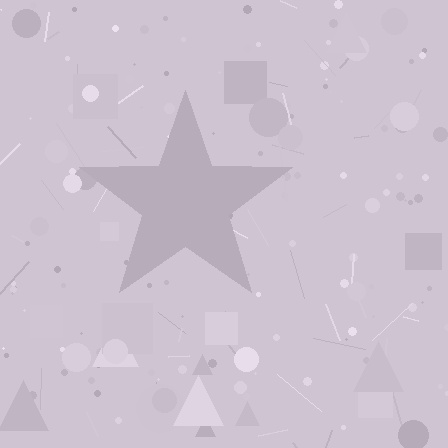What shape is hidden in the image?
A star is hidden in the image.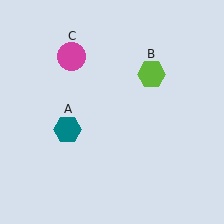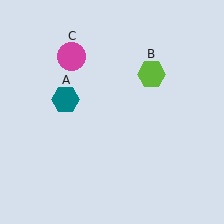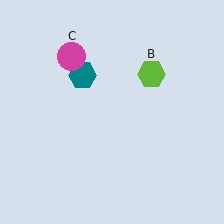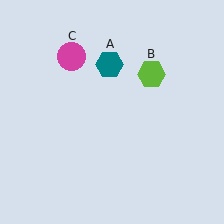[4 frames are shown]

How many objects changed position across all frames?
1 object changed position: teal hexagon (object A).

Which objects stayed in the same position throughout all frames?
Lime hexagon (object B) and magenta circle (object C) remained stationary.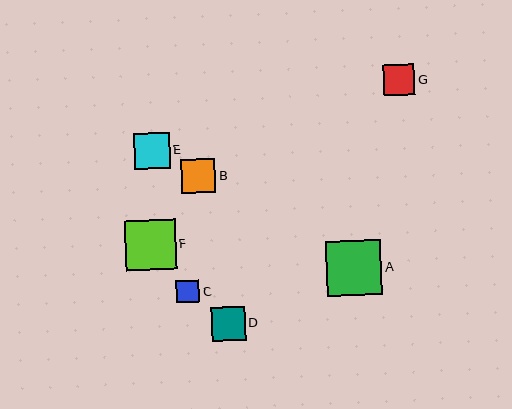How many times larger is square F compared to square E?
Square F is approximately 1.4 times the size of square E.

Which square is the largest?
Square A is the largest with a size of approximately 55 pixels.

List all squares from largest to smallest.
From largest to smallest: A, F, E, D, B, G, C.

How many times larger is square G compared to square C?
Square G is approximately 1.4 times the size of square C.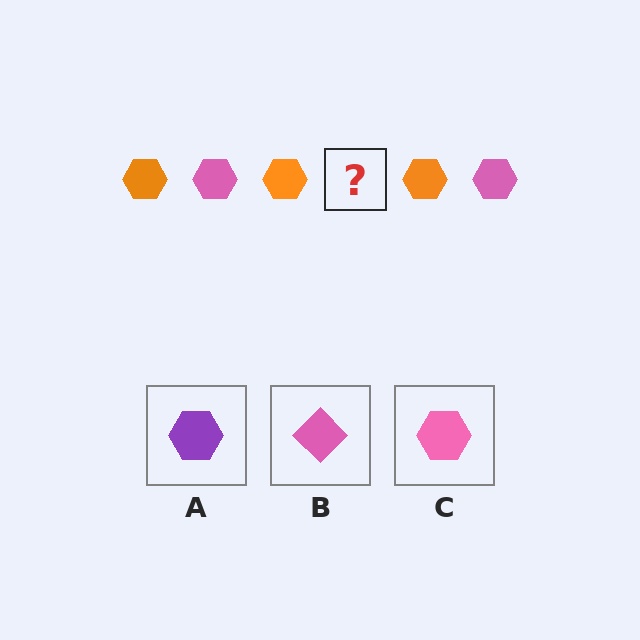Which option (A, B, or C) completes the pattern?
C.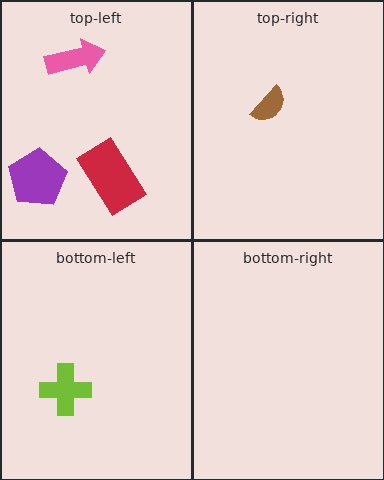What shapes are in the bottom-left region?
The lime cross.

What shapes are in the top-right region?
The brown semicircle.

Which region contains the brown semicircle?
The top-right region.